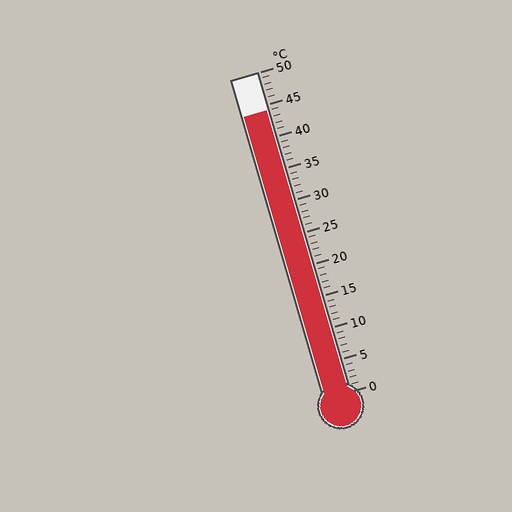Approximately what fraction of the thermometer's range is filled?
The thermometer is filled to approximately 90% of its range.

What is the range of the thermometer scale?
The thermometer scale ranges from 0°C to 50°C.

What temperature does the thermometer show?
The thermometer shows approximately 44°C.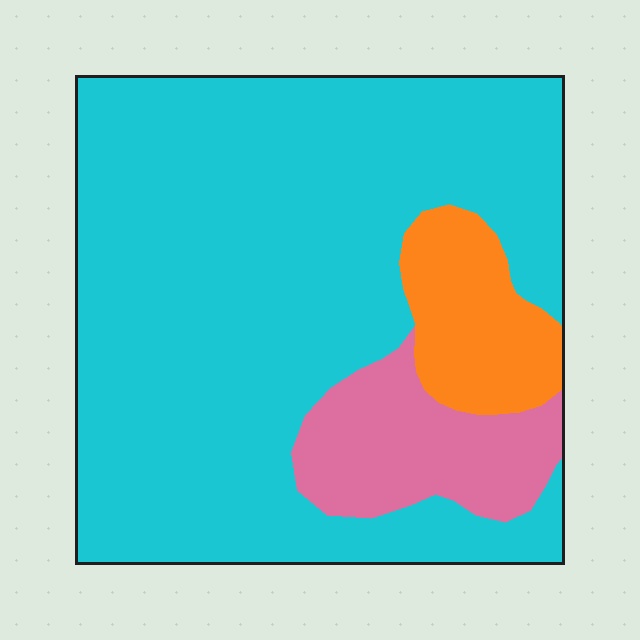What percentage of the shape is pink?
Pink covers around 15% of the shape.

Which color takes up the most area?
Cyan, at roughly 75%.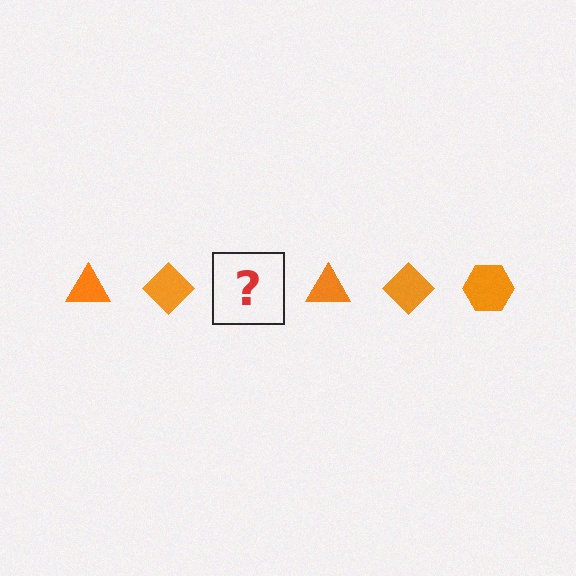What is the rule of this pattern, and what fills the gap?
The rule is that the pattern cycles through triangle, diamond, hexagon shapes in orange. The gap should be filled with an orange hexagon.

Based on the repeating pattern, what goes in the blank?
The blank should be an orange hexagon.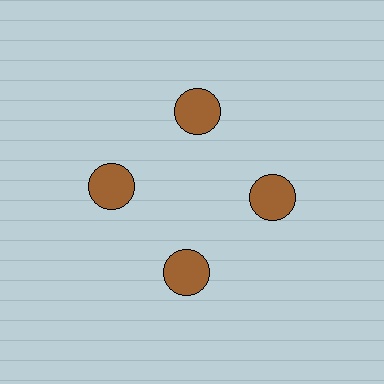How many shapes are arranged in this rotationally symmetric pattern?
There are 4 shapes, arranged in 4 groups of 1.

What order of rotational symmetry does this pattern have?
This pattern has 4-fold rotational symmetry.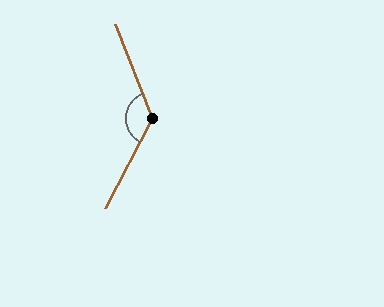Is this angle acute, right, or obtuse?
It is obtuse.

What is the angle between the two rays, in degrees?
Approximately 131 degrees.